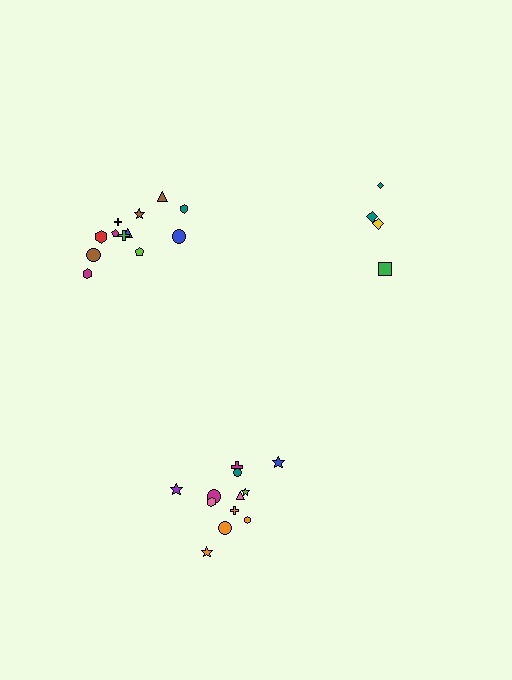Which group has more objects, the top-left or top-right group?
The top-left group.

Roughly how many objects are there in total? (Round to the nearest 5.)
Roughly 30 objects in total.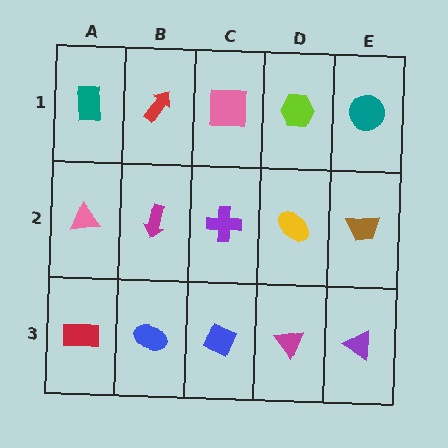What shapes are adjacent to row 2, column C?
A pink square (row 1, column C), a blue diamond (row 3, column C), a magenta arrow (row 2, column B), a yellow ellipse (row 2, column D).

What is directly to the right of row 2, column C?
A yellow ellipse.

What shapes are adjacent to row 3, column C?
A purple cross (row 2, column C), a blue ellipse (row 3, column B), a magenta triangle (row 3, column D).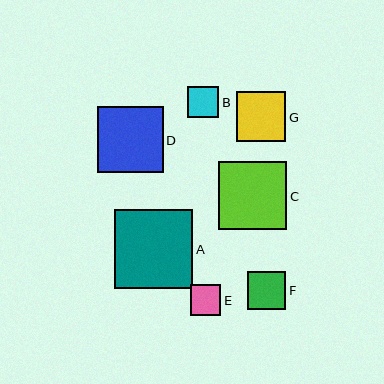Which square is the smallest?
Square E is the smallest with a size of approximately 31 pixels.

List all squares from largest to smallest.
From largest to smallest: A, C, D, G, F, B, E.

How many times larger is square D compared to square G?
Square D is approximately 1.3 times the size of square G.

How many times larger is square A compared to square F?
Square A is approximately 2.1 times the size of square F.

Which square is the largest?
Square A is the largest with a size of approximately 79 pixels.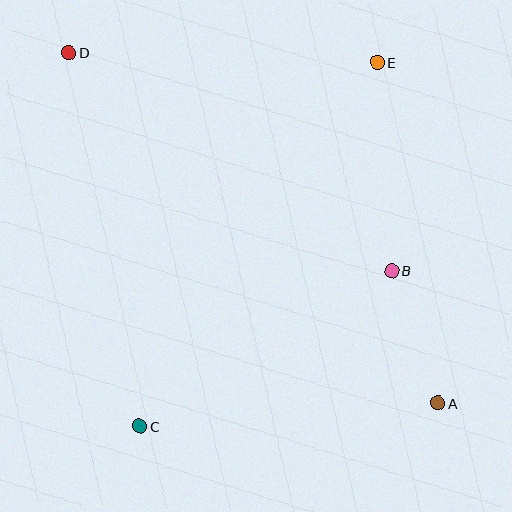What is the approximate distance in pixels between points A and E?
The distance between A and E is approximately 346 pixels.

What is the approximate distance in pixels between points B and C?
The distance between B and C is approximately 296 pixels.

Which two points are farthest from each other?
Points A and D are farthest from each other.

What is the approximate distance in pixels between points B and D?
The distance between B and D is approximately 390 pixels.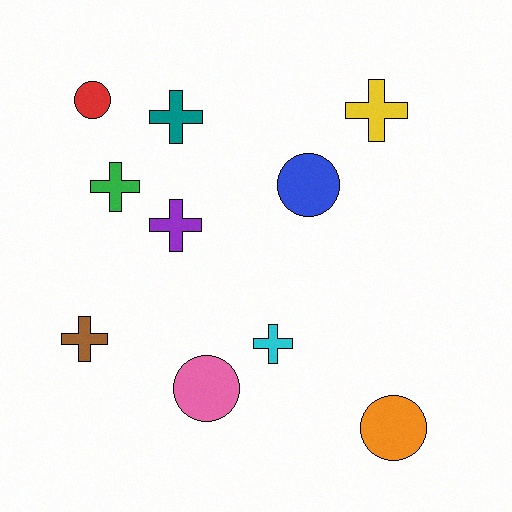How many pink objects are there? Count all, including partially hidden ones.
There is 1 pink object.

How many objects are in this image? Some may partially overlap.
There are 10 objects.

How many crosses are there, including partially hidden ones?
There are 6 crosses.